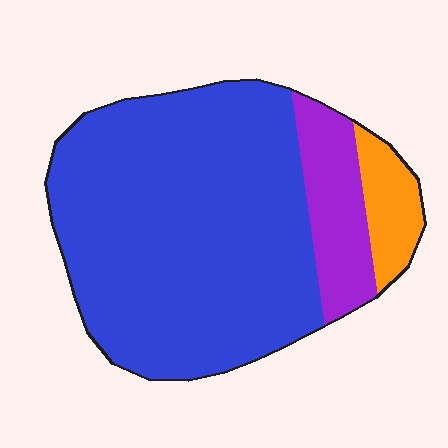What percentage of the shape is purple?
Purple covers 14% of the shape.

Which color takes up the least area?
Orange, at roughly 10%.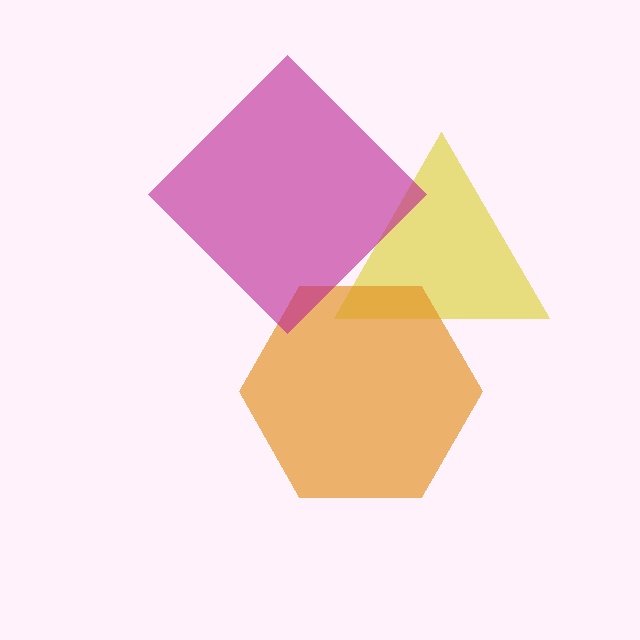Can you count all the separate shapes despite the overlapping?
Yes, there are 3 separate shapes.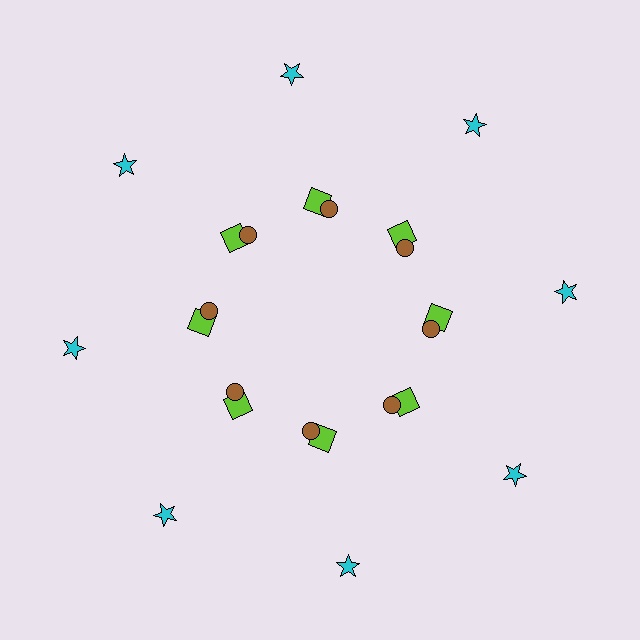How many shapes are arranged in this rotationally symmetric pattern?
There are 24 shapes, arranged in 8 groups of 3.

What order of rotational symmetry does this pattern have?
This pattern has 8-fold rotational symmetry.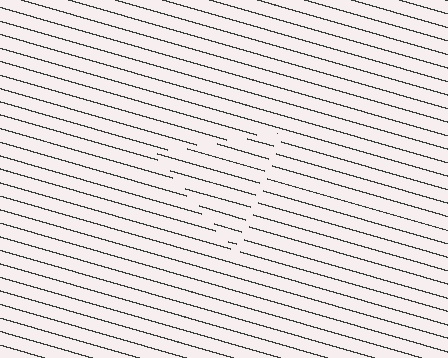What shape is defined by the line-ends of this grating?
An illusory triangle. The interior of the shape contains the same grating, shifted by half a period — the contour is defined by the phase discontinuity where line-ends from the inner and outer gratings abut.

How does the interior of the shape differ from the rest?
The interior of the shape contains the same grating, shifted by half a period — the contour is defined by the phase discontinuity where line-ends from the inner and outer gratings abut.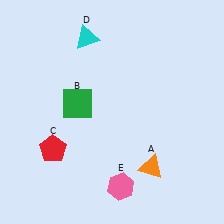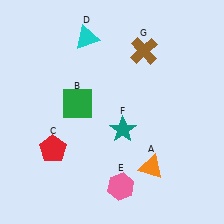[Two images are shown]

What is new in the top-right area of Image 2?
A brown cross (G) was added in the top-right area of Image 2.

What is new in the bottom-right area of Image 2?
A teal star (F) was added in the bottom-right area of Image 2.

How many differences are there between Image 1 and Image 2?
There are 2 differences between the two images.